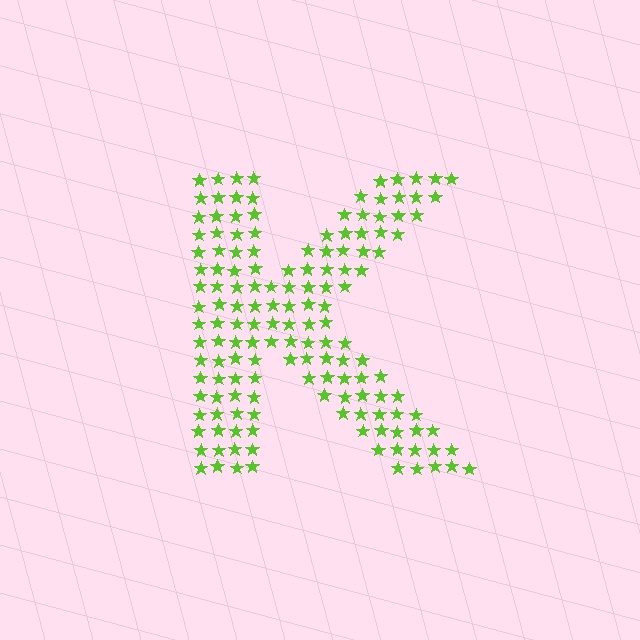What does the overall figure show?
The overall figure shows the letter K.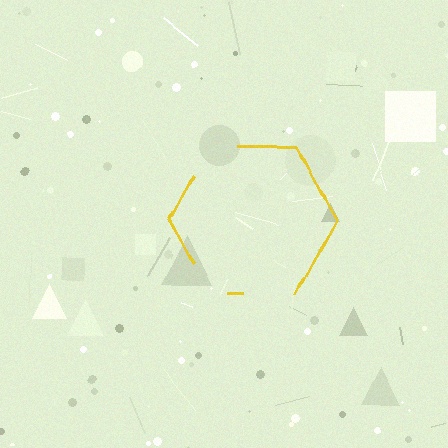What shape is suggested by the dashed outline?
The dashed outline suggests a hexagon.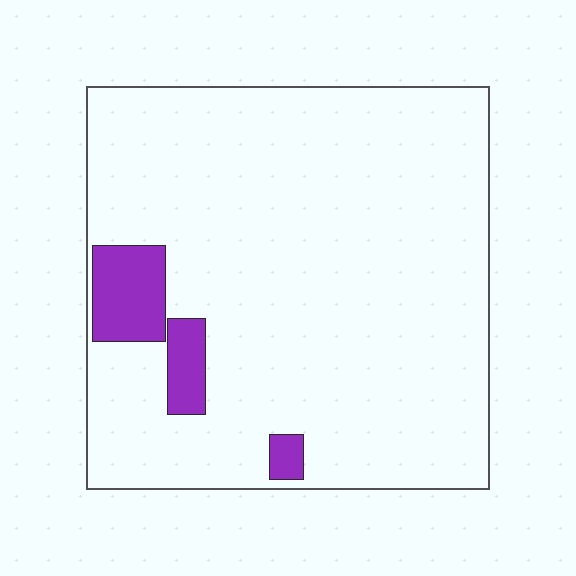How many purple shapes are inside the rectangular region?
3.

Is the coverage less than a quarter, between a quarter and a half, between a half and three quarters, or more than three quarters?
Less than a quarter.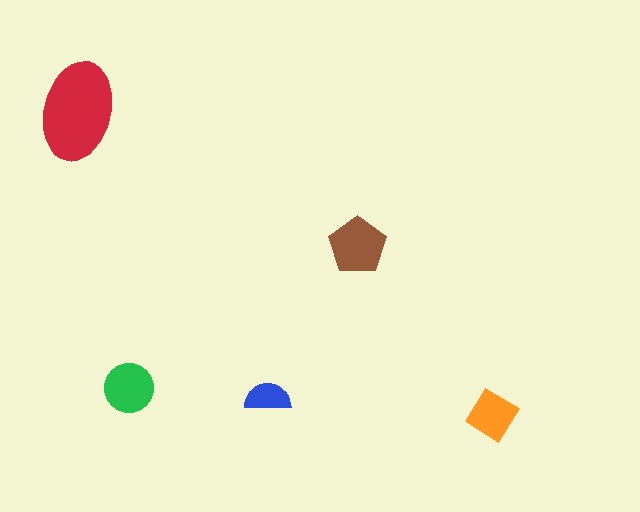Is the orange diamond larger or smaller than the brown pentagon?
Smaller.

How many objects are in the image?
There are 5 objects in the image.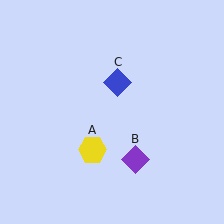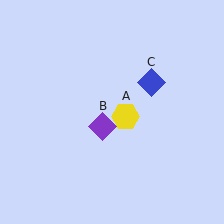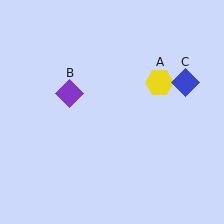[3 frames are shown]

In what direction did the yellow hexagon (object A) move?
The yellow hexagon (object A) moved up and to the right.